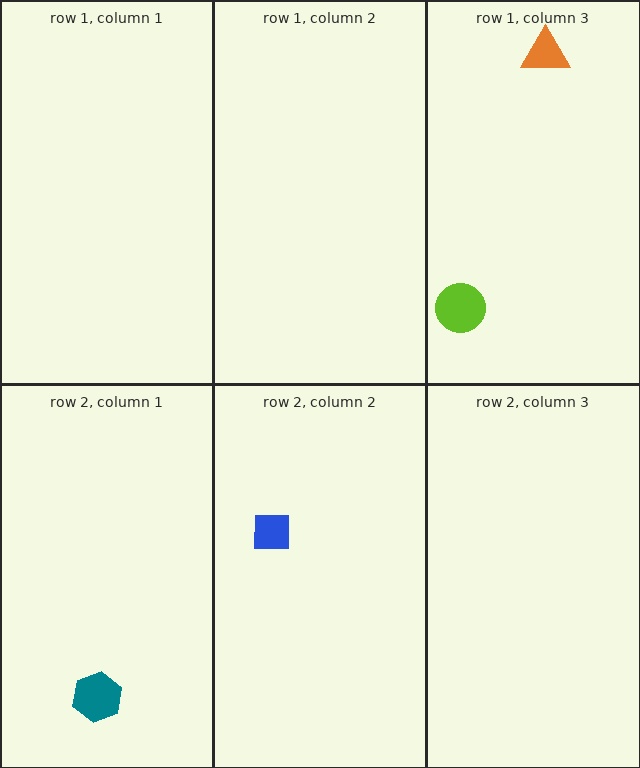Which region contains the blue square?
The row 2, column 2 region.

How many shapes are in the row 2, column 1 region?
1.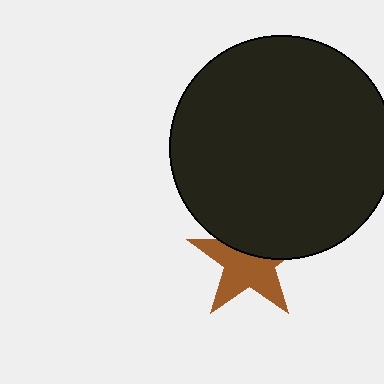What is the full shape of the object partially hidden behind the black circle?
The partially hidden object is a brown star.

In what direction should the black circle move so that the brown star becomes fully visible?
The black circle should move up. That is the shortest direction to clear the overlap and leave the brown star fully visible.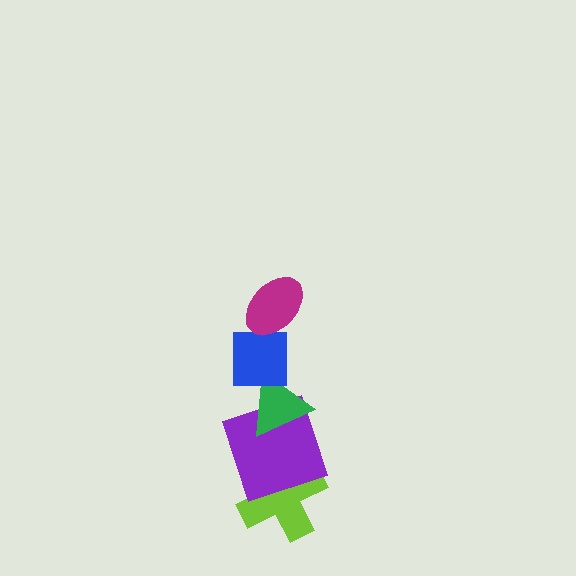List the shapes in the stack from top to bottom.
From top to bottom: the magenta ellipse, the blue square, the green triangle, the purple square, the lime cross.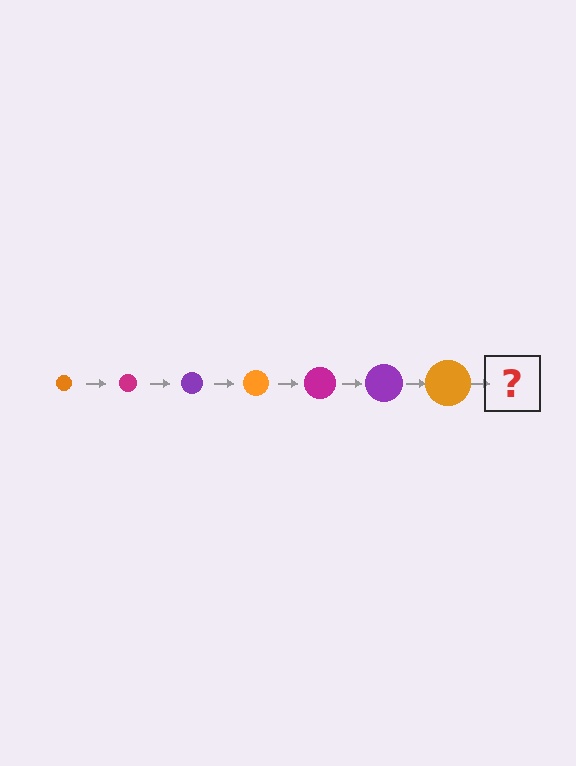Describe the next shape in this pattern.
It should be a magenta circle, larger than the previous one.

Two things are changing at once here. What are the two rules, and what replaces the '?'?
The two rules are that the circle grows larger each step and the color cycles through orange, magenta, and purple. The '?' should be a magenta circle, larger than the previous one.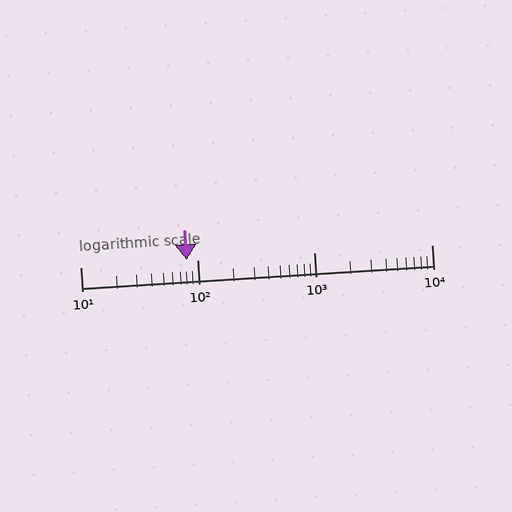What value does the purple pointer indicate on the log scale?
The pointer indicates approximately 81.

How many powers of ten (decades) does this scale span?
The scale spans 3 decades, from 10 to 10000.